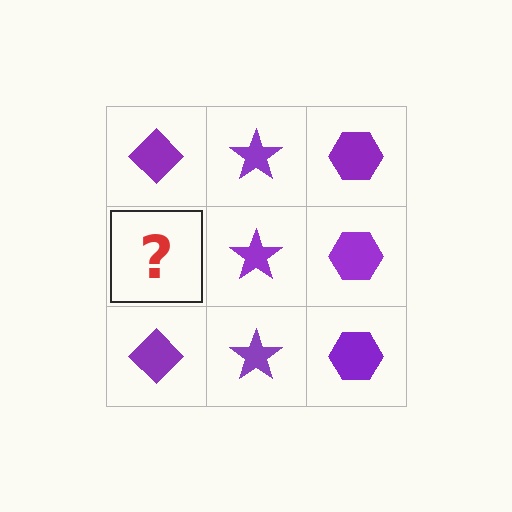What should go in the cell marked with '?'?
The missing cell should contain a purple diamond.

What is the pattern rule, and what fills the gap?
The rule is that each column has a consistent shape. The gap should be filled with a purple diamond.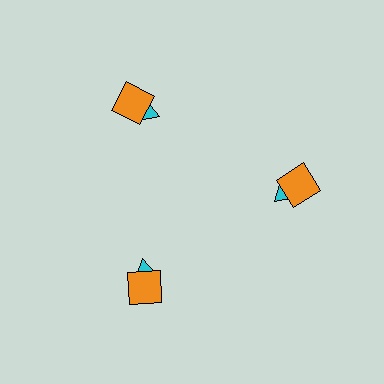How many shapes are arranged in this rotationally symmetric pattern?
There are 6 shapes, arranged in 3 groups of 2.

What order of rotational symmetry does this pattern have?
This pattern has 3-fold rotational symmetry.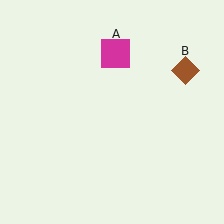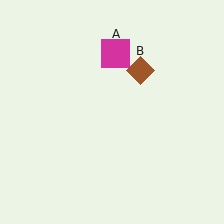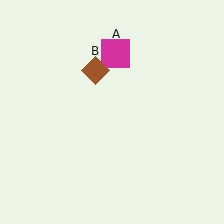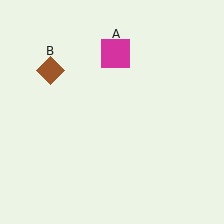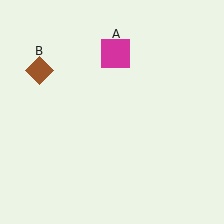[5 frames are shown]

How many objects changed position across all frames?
1 object changed position: brown diamond (object B).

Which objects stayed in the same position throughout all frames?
Magenta square (object A) remained stationary.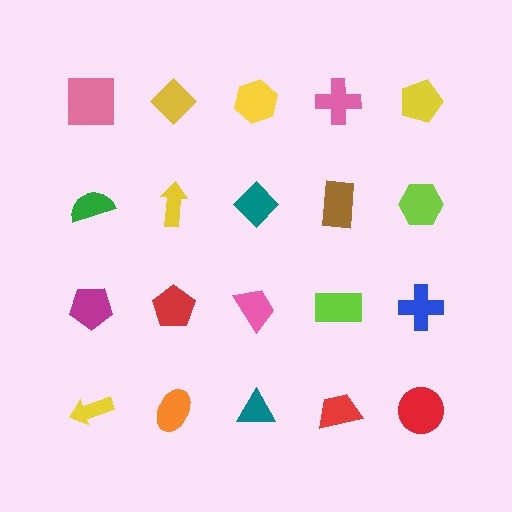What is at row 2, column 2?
A yellow arrow.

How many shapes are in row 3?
5 shapes.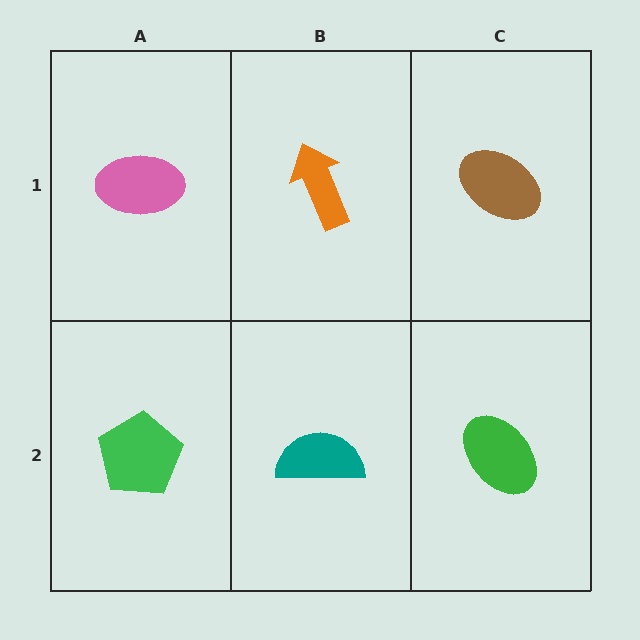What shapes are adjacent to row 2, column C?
A brown ellipse (row 1, column C), a teal semicircle (row 2, column B).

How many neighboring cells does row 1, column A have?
2.